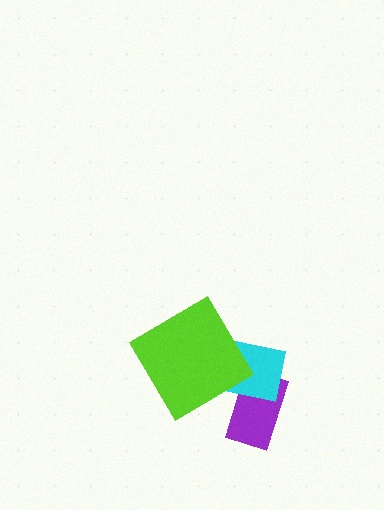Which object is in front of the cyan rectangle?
The lime diamond is in front of the cyan rectangle.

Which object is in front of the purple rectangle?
The cyan rectangle is in front of the purple rectangle.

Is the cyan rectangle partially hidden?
Yes, it is partially covered by another shape.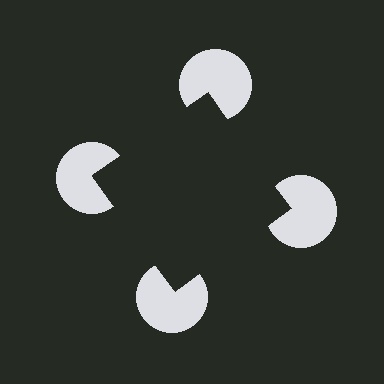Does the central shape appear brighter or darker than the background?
It typically appears slightly darker than the background, even though no actual brightness change is drawn.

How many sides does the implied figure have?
4 sides.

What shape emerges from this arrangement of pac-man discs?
An illusory square — its edges are inferred from the aligned wedge cuts in the pac-man discs, not physically drawn.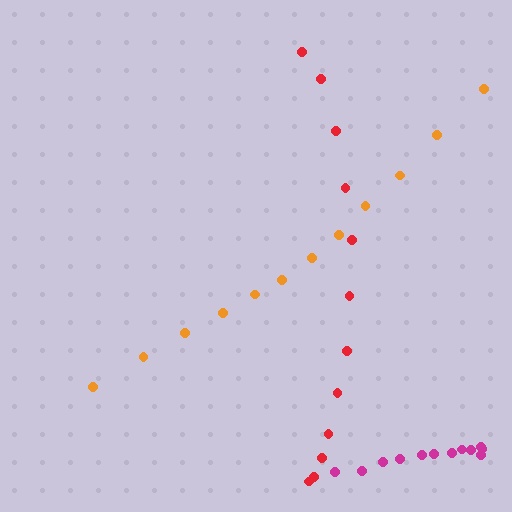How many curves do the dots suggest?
There are 3 distinct paths.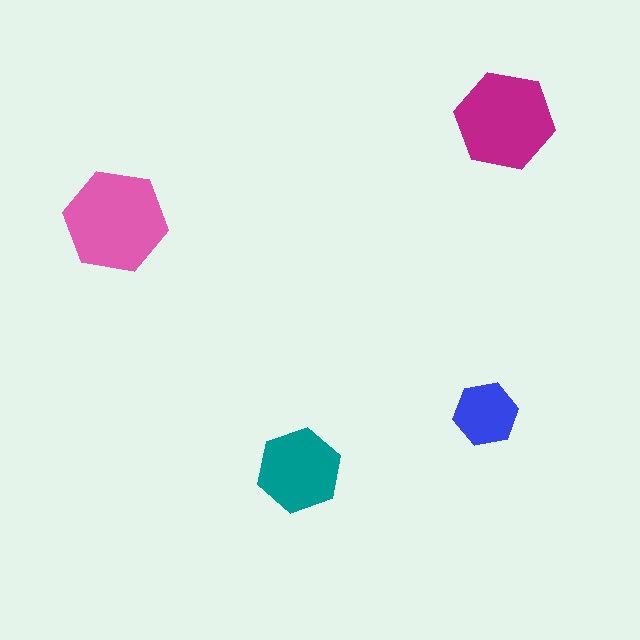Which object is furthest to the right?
The magenta hexagon is rightmost.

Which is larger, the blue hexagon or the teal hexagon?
The teal one.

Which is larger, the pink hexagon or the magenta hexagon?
The pink one.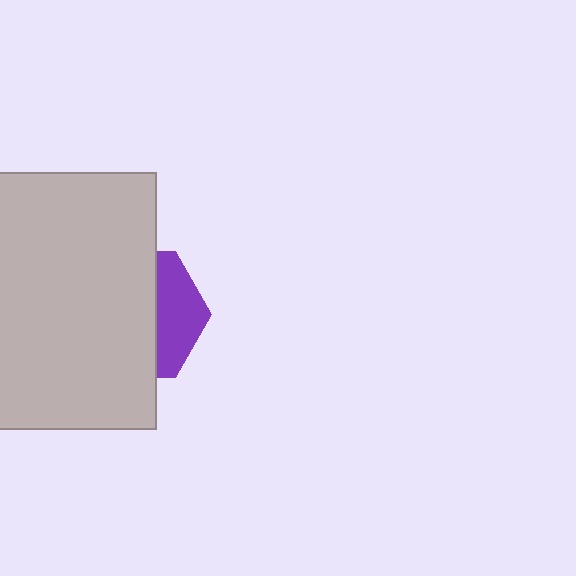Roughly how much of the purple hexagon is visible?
A small part of it is visible (roughly 33%).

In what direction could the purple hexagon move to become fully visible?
The purple hexagon could move right. That would shift it out from behind the light gray rectangle entirely.